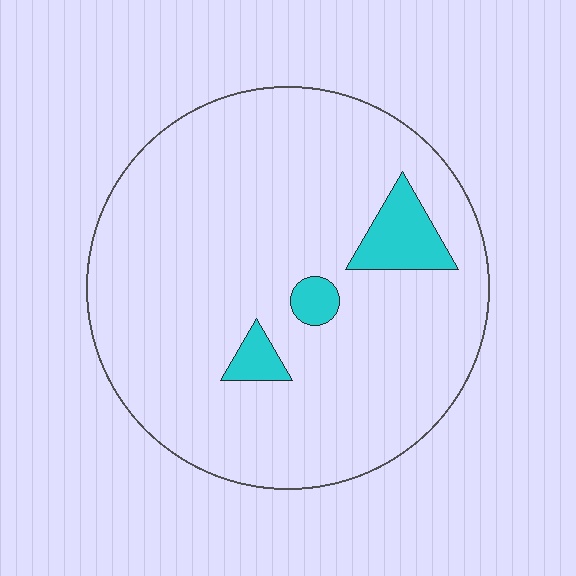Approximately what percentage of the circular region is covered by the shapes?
Approximately 10%.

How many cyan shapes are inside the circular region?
3.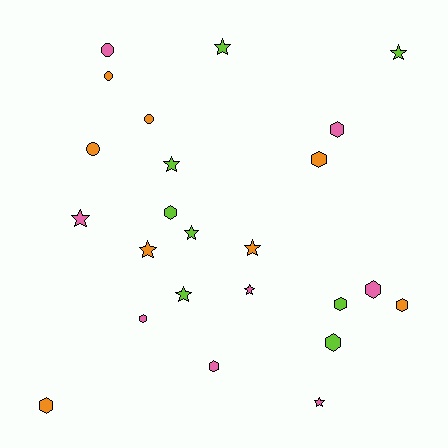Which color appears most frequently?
Lime, with 8 objects.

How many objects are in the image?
There are 24 objects.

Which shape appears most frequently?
Star, with 10 objects.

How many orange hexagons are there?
There are 3 orange hexagons.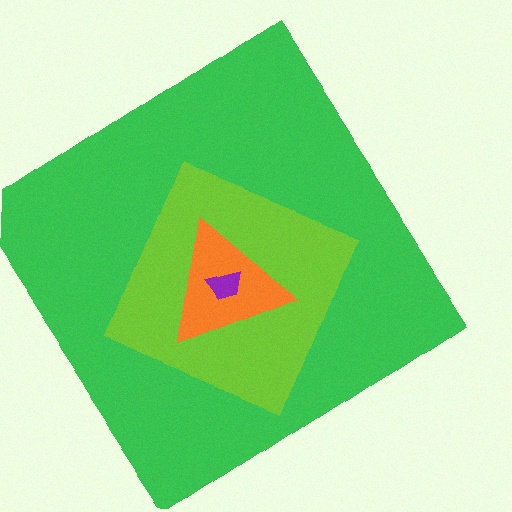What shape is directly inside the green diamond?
The lime diamond.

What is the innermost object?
The purple trapezoid.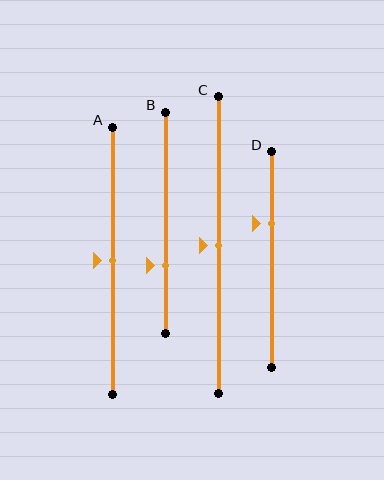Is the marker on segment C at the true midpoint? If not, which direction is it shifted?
Yes, the marker on segment C is at the true midpoint.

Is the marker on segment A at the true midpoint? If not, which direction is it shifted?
Yes, the marker on segment A is at the true midpoint.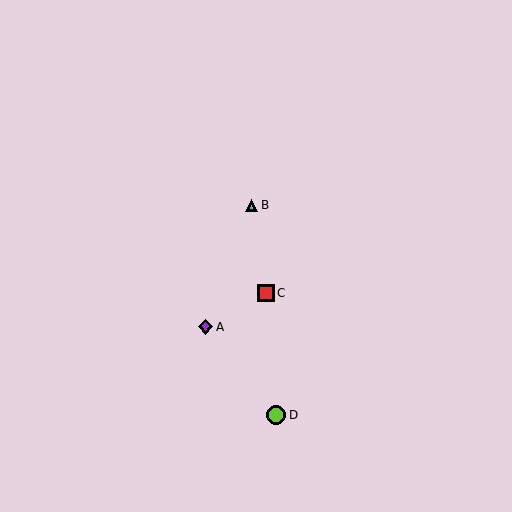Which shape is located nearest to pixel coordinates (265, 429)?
The lime circle (labeled D) at (276, 415) is nearest to that location.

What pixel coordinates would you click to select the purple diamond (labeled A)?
Click at (206, 327) to select the purple diamond A.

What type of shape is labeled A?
Shape A is a purple diamond.